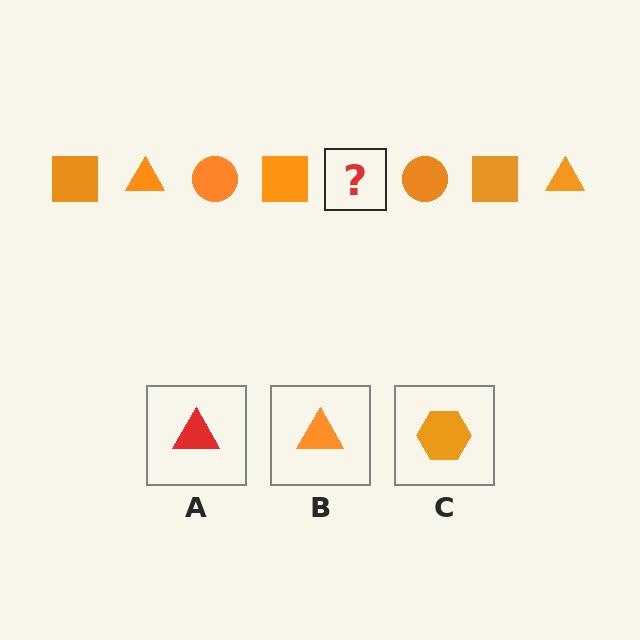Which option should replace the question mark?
Option B.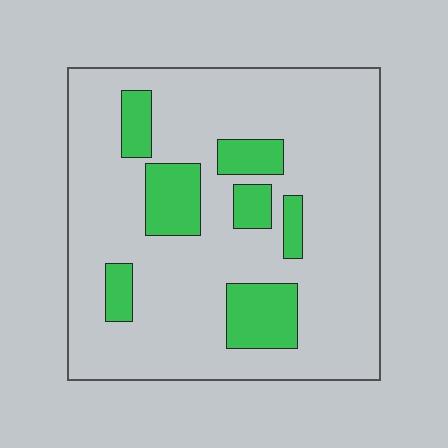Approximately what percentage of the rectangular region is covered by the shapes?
Approximately 20%.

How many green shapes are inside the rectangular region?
7.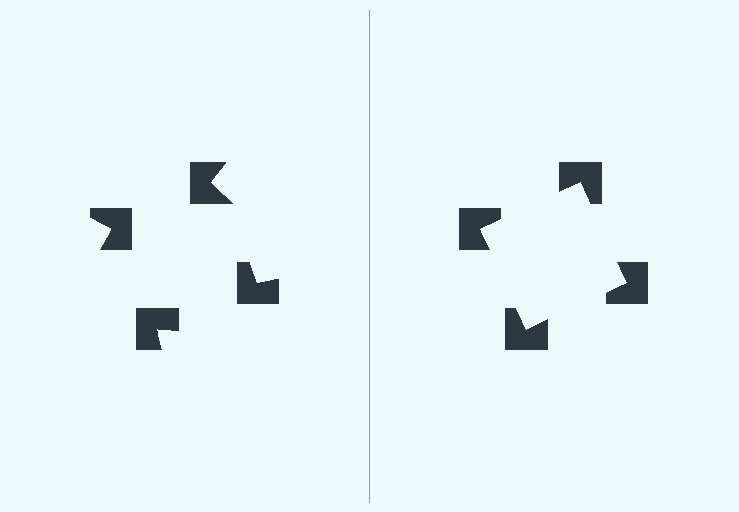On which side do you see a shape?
An illusory square appears on the right side. On the left side the wedge cuts are rotated, so no coherent shape forms.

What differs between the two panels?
The notched squares are positioned identically on both sides; only the wedge orientations differ. On the right they align to a square; on the left they are misaligned.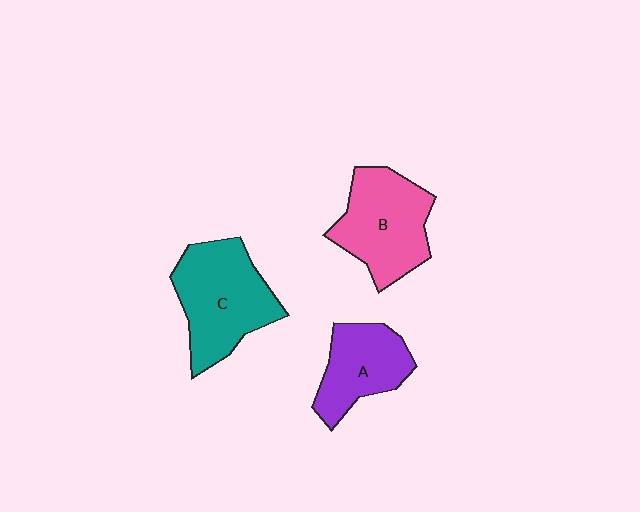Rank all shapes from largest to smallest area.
From largest to smallest: C (teal), B (pink), A (purple).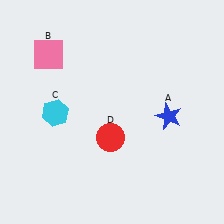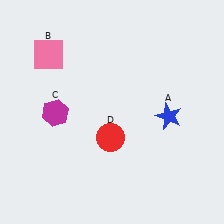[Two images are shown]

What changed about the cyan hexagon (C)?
In Image 1, C is cyan. In Image 2, it changed to magenta.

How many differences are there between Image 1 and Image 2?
There is 1 difference between the two images.